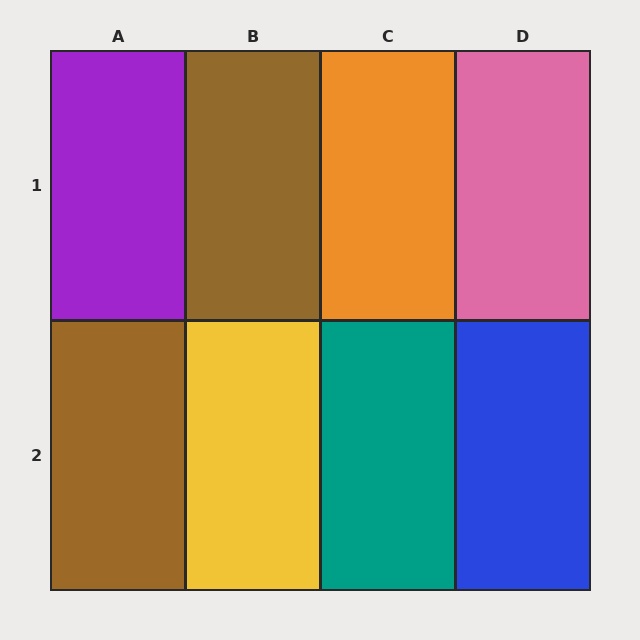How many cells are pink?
1 cell is pink.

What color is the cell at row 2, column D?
Blue.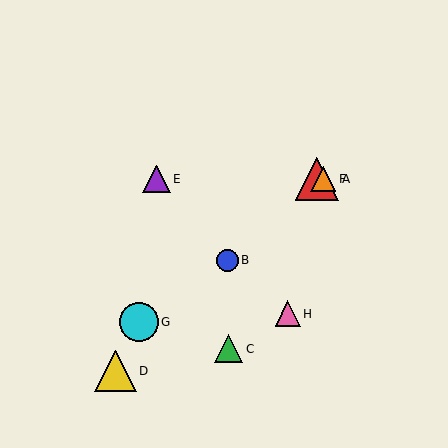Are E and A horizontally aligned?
Yes, both are at y≈179.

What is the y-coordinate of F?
Object F is at y≈179.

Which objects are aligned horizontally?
Objects A, E, F are aligned horizontally.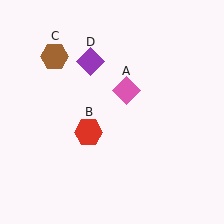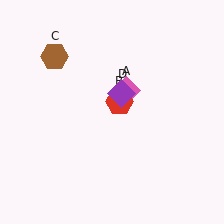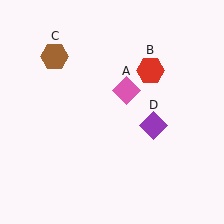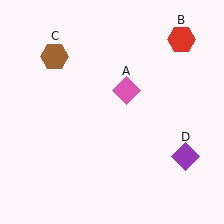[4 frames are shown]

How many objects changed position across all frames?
2 objects changed position: red hexagon (object B), purple diamond (object D).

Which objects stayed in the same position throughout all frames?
Pink diamond (object A) and brown hexagon (object C) remained stationary.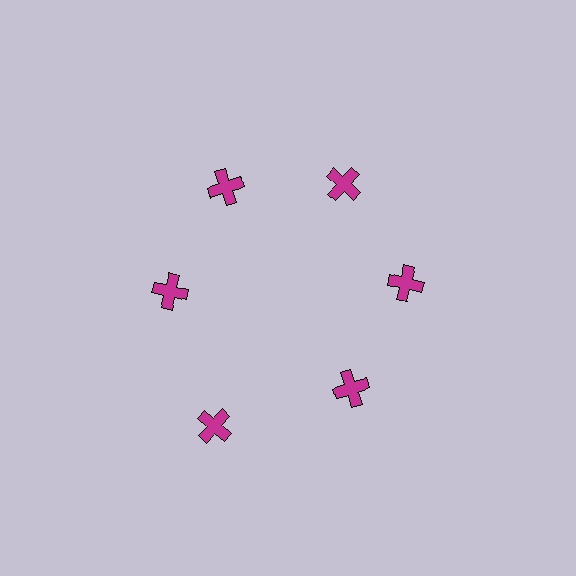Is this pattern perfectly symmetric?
No. The 6 magenta crosses are arranged in a ring, but one element near the 7 o'clock position is pushed outward from the center, breaking the 6-fold rotational symmetry.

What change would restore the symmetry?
The symmetry would be restored by moving it inward, back onto the ring so that all 6 crosses sit at equal angles and equal distance from the center.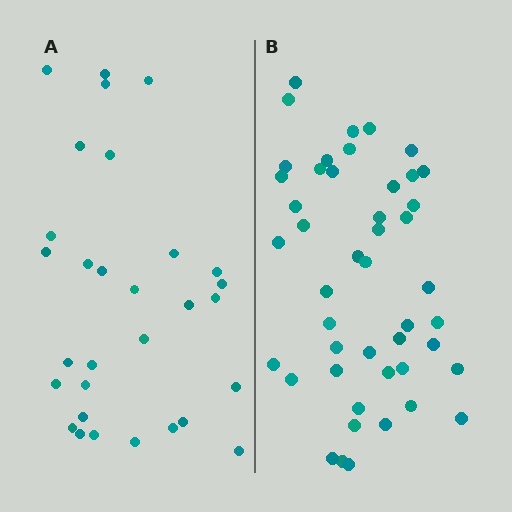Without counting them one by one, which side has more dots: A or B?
Region B (the right region) has more dots.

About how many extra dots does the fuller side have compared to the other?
Region B has approximately 15 more dots than region A.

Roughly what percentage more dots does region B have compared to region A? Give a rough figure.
About 55% more.